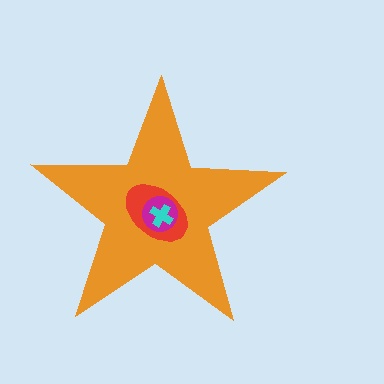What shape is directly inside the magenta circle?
The cyan cross.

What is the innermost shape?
The cyan cross.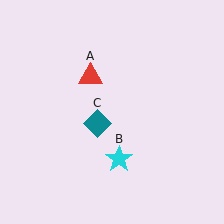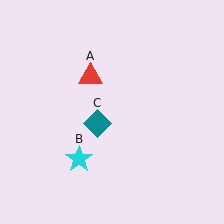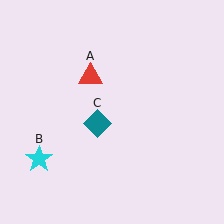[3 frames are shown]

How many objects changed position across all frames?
1 object changed position: cyan star (object B).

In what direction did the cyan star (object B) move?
The cyan star (object B) moved left.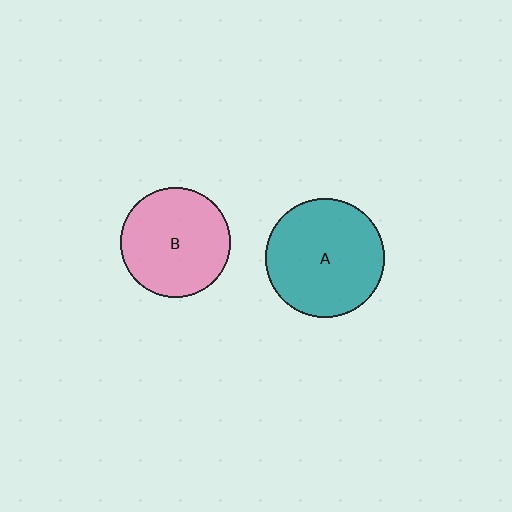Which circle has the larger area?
Circle A (teal).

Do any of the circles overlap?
No, none of the circles overlap.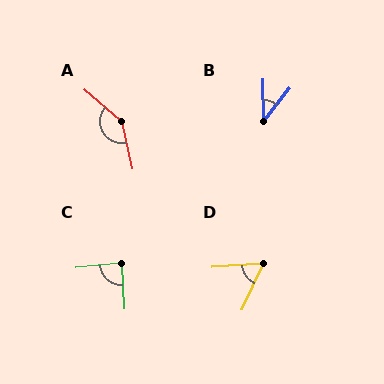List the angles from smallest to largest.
B (39°), D (62°), C (88°), A (144°).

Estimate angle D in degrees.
Approximately 62 degrees.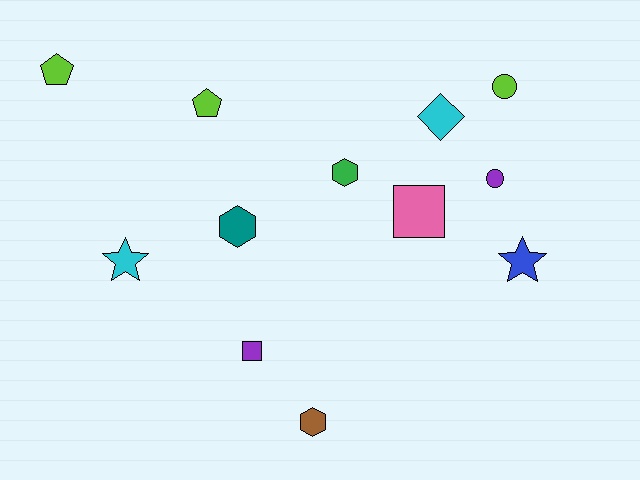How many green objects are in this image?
There is 1 green object.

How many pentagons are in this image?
There are 2 pentagons.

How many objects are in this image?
There are 12 objects.